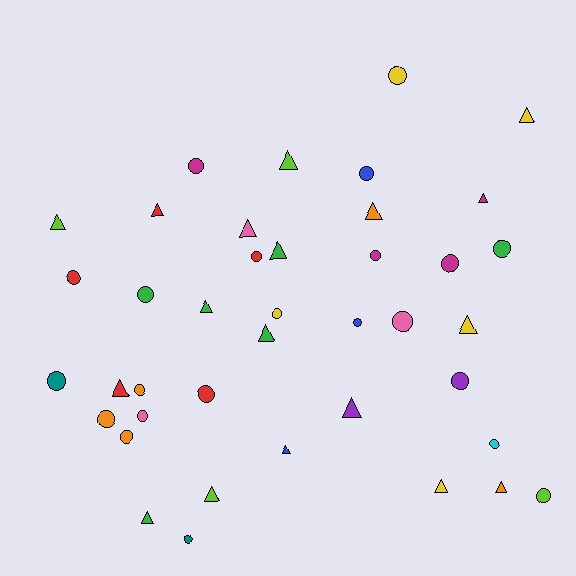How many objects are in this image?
There are 40 objects.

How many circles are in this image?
There are 22 circles.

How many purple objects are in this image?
There are 2 purple objects.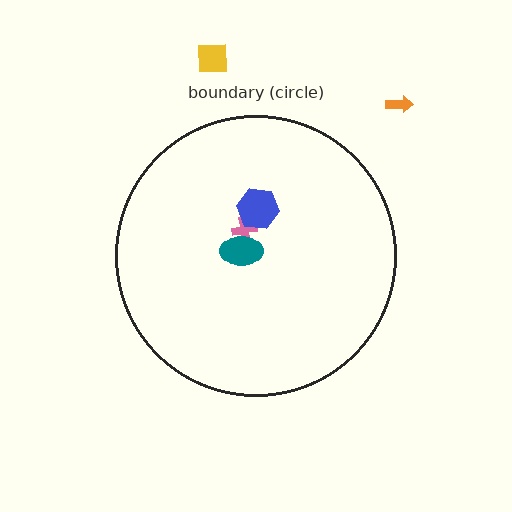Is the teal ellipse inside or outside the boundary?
Inside.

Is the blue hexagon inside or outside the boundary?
Inside.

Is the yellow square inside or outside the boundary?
Outside.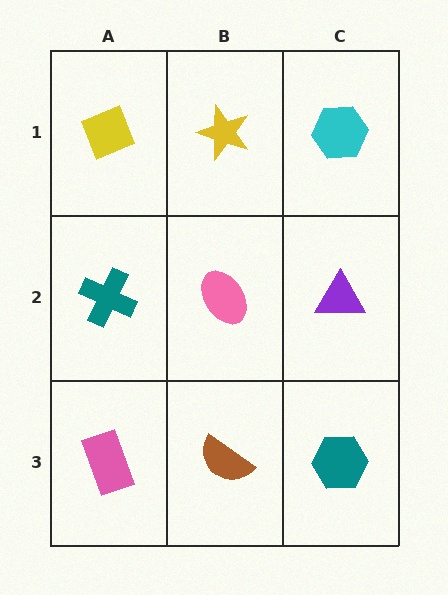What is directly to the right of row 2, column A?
A pink ellipse.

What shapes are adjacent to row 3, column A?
A teal cross (row 2, column A), a brown semicircle (row 3, column B).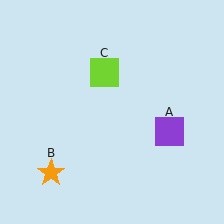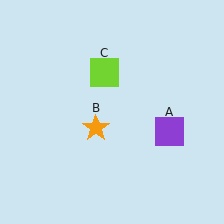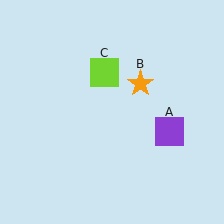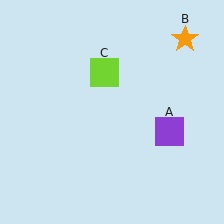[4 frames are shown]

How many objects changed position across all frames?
1 object changed position: orange star (object B).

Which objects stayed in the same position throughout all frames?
Purple square (object A) and lime square (object C) remained stationary.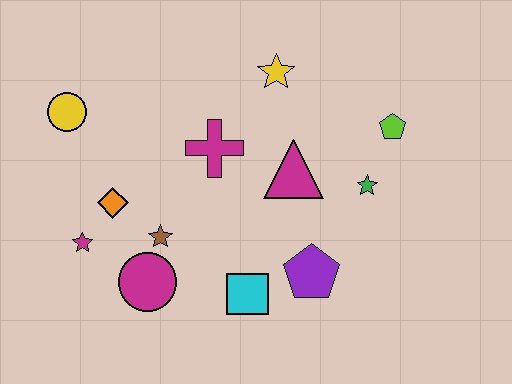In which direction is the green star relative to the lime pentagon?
The green star is below the lime pentagon.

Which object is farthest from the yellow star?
The magenta star is farthest from the yellow star.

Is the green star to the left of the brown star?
No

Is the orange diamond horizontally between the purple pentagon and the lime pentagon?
No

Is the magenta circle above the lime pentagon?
No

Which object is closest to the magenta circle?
The brown star is closest to the magenta circle.